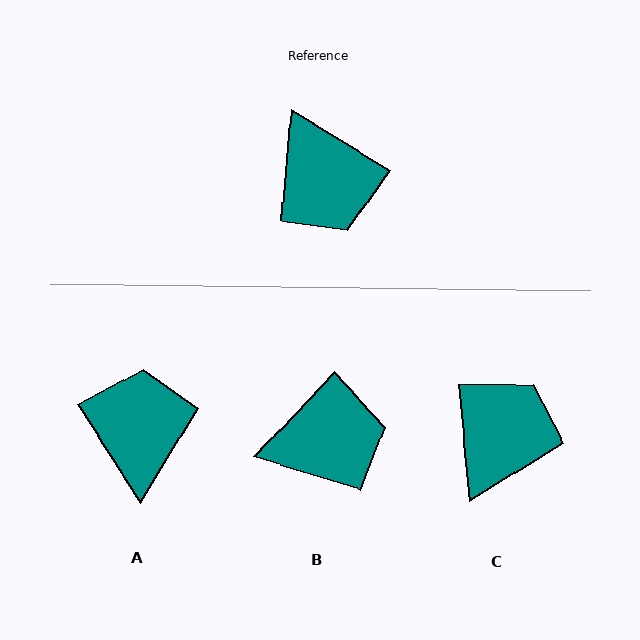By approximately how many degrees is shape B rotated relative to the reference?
Approximately 78 degrees counter-clockwise.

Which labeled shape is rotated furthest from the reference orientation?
A, about 153 degrees away.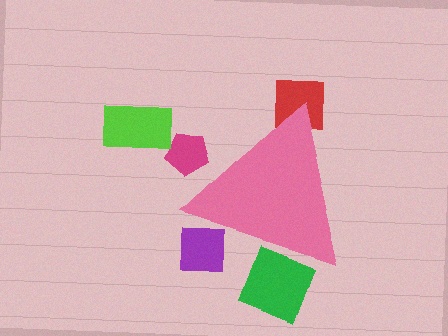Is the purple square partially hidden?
Yes, the purple square is partially hidden behind the pink triangle.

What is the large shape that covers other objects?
A pink triangle.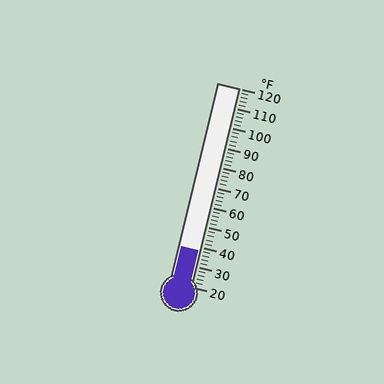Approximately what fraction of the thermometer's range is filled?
The thermometer is filled to approximately 20% of its range.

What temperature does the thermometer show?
The thermometer shows approximately 38°F.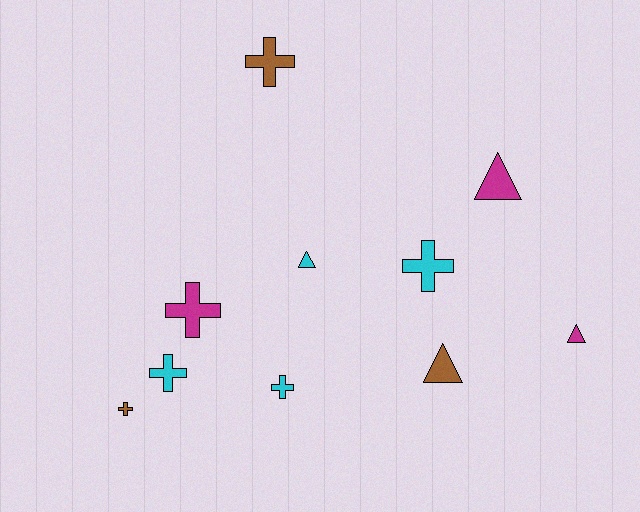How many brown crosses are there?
There are 2 brown crosses.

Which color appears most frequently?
Cyan, with 4 objects.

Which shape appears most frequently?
Cross, with 6 objects.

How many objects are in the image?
There are 10 objects.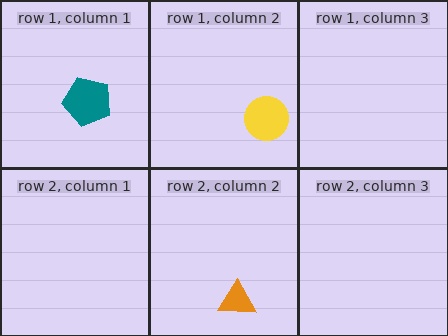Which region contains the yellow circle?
The row 1, column 2 region.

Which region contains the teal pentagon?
The row 1, column 1 region.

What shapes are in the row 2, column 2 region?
The orange triangle.